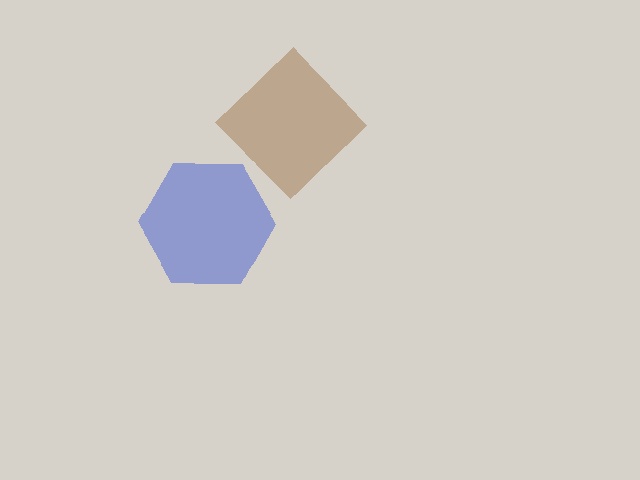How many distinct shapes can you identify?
There are 2 distinct shapes: a blue hexagon, a brown diamond.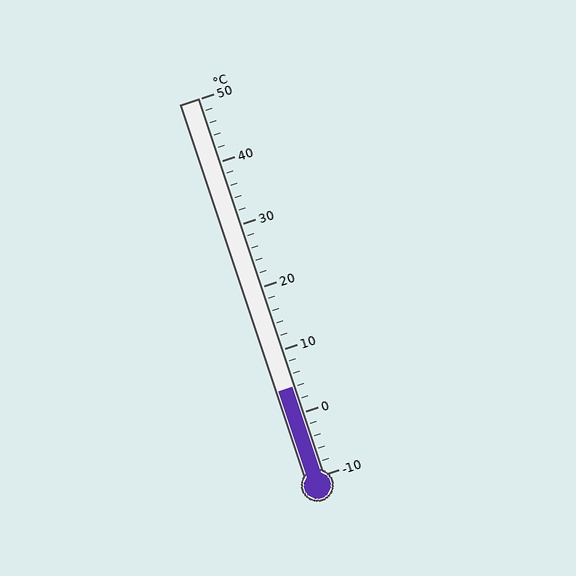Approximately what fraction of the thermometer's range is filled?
The thermometer is filled to approximately 25% of its range.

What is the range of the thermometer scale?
The thermometer scale ranges from -10°C to 50°C.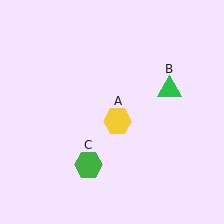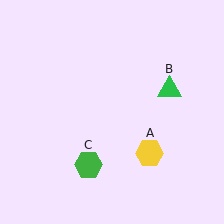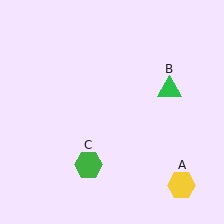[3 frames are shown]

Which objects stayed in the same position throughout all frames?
Green triangle (object B) and green hexagon (object C) remained stationary.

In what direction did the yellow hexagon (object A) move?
The yellow hexagon (object A) moved down and to the right.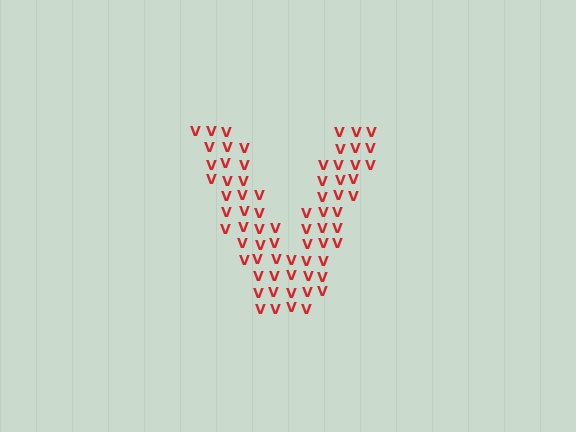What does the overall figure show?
The overall figure shows the letter V.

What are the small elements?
The small elements are letter V's.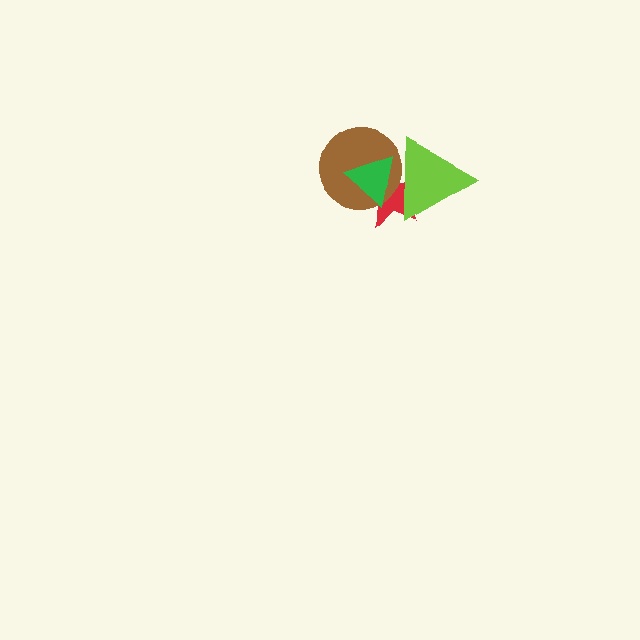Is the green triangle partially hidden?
No, no other shape covers it.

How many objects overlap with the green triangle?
3 objects overlap with the green triangle.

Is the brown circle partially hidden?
Yes, it is partially covered by another shape.